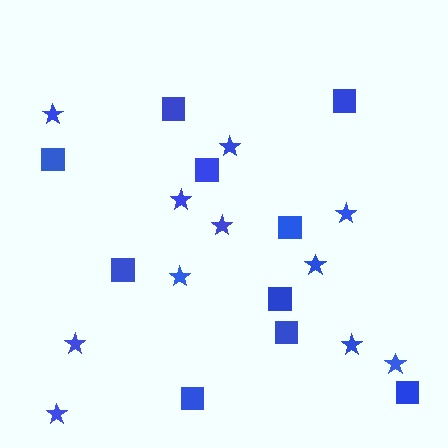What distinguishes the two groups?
There are 2 groups: one group of squares (10) and one group of stars (11).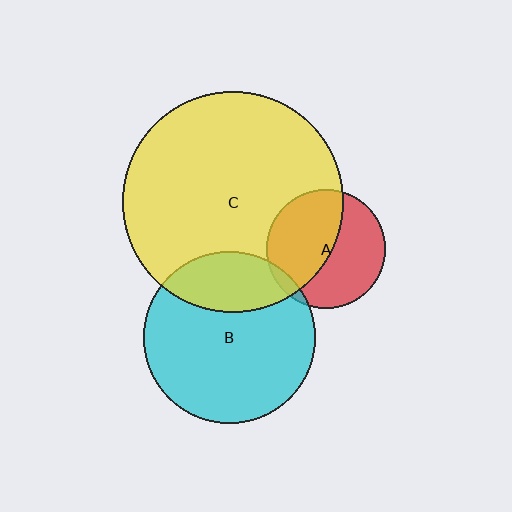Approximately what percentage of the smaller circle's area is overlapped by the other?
Approximately 50%.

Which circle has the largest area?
Circle C (yellow).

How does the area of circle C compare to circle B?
Approximately 1.7 times.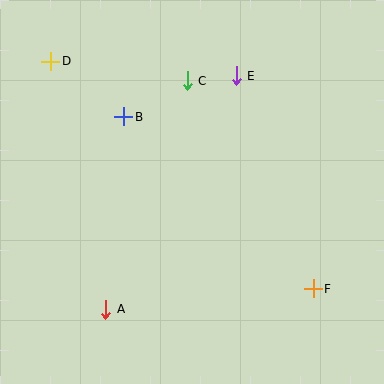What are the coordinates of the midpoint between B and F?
The midpoint between B and F is at (218, 203).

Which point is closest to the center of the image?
Point B at (124, 117) is closest to the center.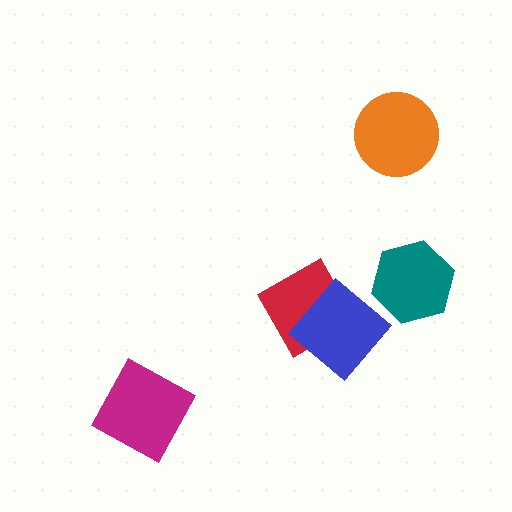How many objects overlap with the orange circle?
0 objects overlap with the orange circle.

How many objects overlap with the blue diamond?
1 object overlaps with the blue diamond.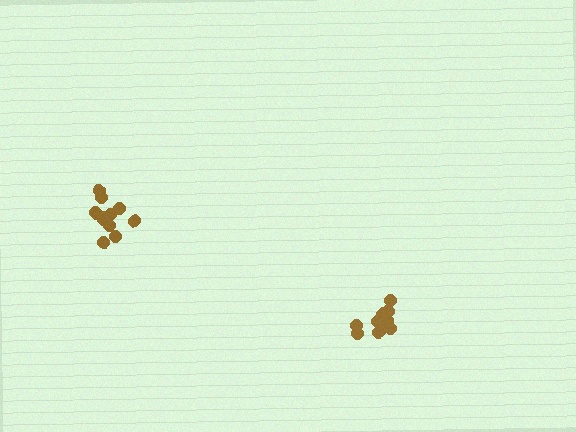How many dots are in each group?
Group 1: 11 dots, Group 2: 12 dots (23 total).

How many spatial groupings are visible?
There are 2 spatial groupings.